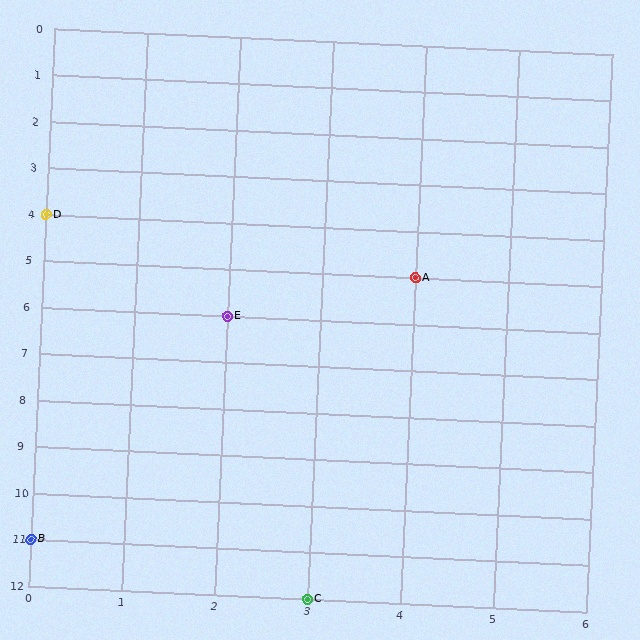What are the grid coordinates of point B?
Point B is at grid coordinates (0, 11).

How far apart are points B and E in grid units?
Points B and E are 2 columns and 5 rows apart (about 5.4 grid units diagonally).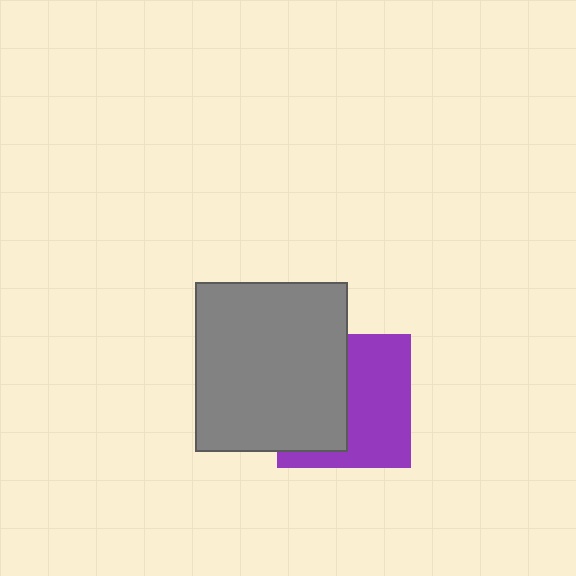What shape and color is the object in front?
The object in front is a gray rectangle.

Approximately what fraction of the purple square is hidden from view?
Roughly 46% of the purple square is hidden behind the gray rectangle.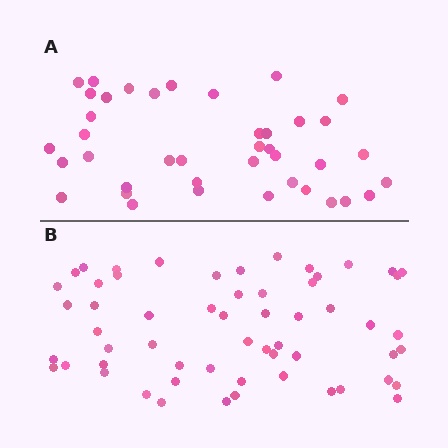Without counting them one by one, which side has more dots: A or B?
Region B (the bottom region) has more dots.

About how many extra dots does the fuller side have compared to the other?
Region B has approximately 20 more dots than region A.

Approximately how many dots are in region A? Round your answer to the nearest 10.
About 40 dots.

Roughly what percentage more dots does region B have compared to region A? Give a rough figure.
About 45% more.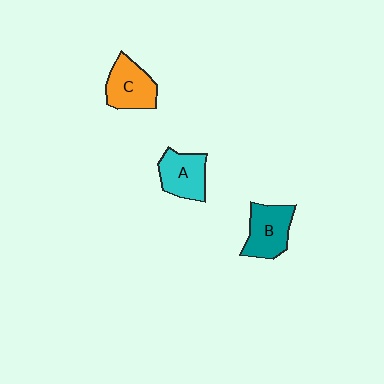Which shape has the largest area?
Shape B (teal).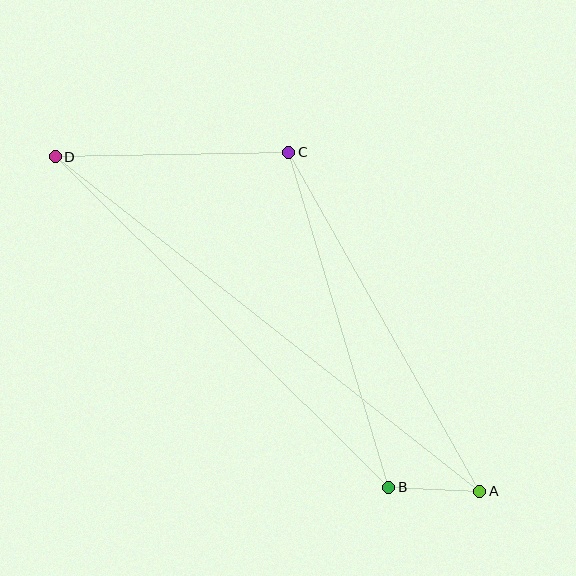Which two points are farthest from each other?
Points A and D are farthest from each other.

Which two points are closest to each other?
Points A and B are closest to each other.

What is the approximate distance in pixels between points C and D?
The distance between C and D is approximately 234 pixels.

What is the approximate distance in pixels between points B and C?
The distance between B and C is approximately 350 pixels.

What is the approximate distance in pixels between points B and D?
The distance between B and D is approximately 470 pixels.